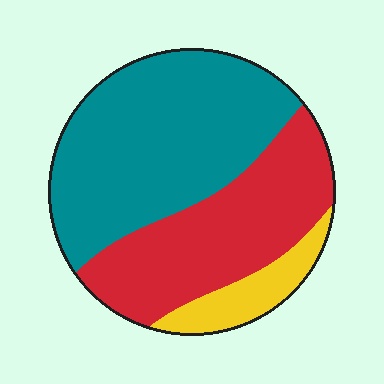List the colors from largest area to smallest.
From largest to smallest: teal, red, yellow.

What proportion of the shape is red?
Red takes up about three eighths (3/8) of the shape.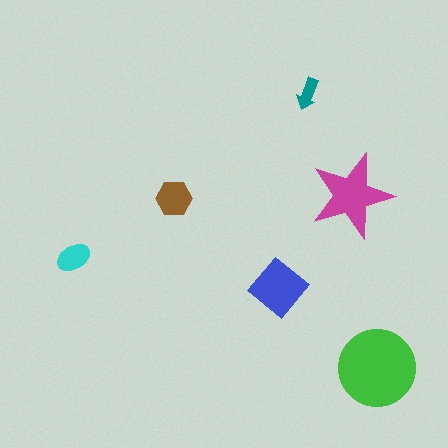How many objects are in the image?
There are 6 objects in the image.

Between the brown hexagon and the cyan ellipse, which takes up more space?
The brown hexagon.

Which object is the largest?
The green circle.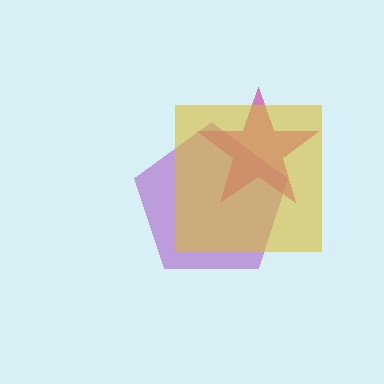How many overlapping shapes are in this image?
There are 3 overlapping shapes in the image.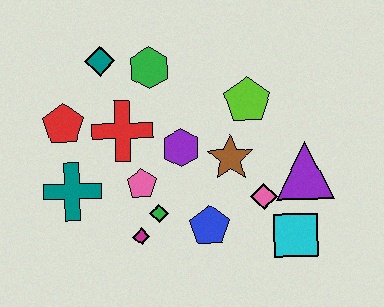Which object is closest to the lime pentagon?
The brown star is closest to the lime pentagon.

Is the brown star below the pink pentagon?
No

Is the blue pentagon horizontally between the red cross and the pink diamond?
Yes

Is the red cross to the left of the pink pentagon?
Yes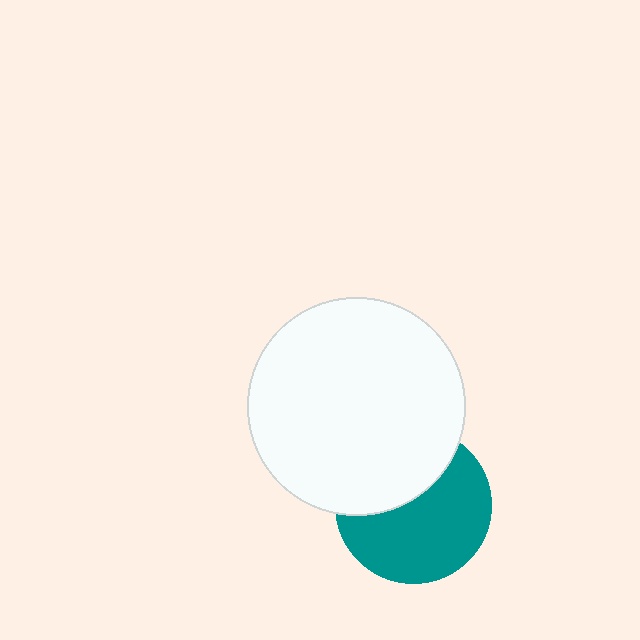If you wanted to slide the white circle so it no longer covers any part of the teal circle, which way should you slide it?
Slide it up — that is the most direct way to separate the two shapes.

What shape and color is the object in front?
The object in front is a white circle.